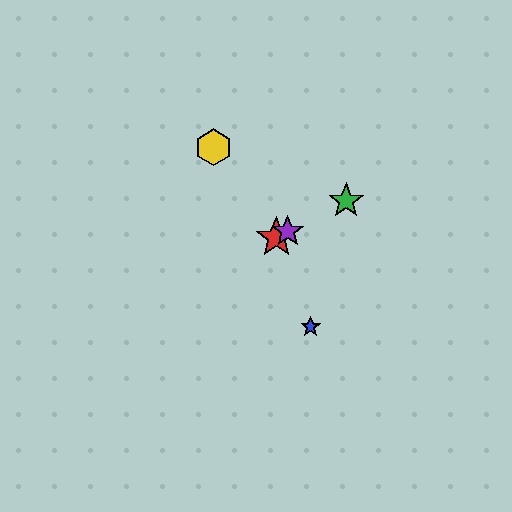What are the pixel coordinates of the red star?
The red star is at (276, 238).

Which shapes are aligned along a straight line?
The red star, the green star, the purple star are aligned along a straight line.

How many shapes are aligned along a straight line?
3 shapes (the red star, the green star, the purple star) are aligned along a straight line.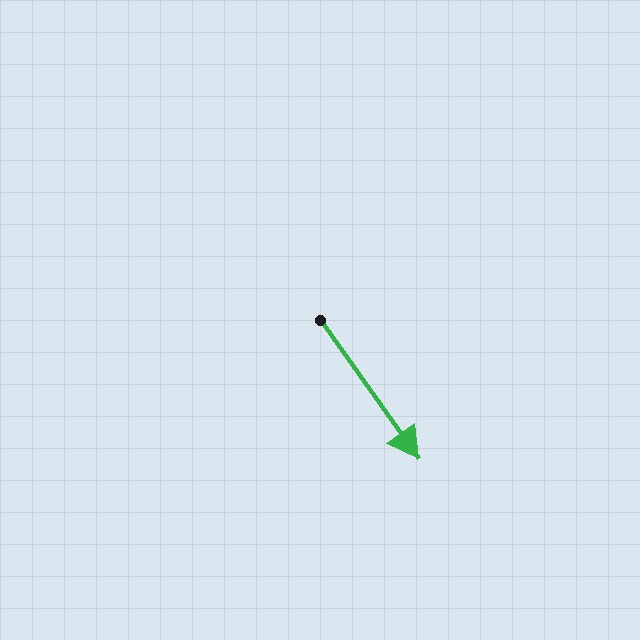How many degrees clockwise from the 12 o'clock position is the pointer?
Approximately 145 degrees.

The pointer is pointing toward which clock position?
Roughly 5 o'clock.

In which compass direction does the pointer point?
Southeast.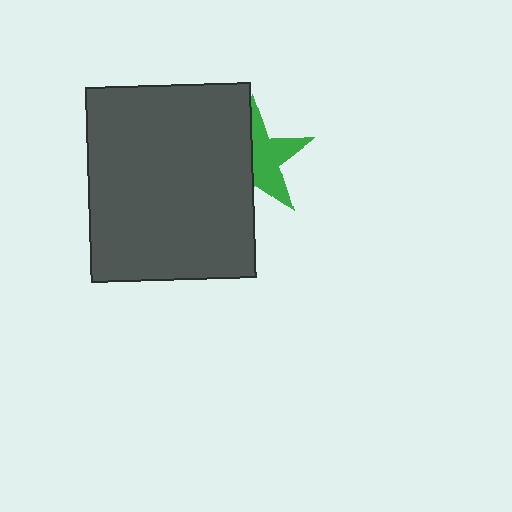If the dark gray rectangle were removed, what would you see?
You would see the complete green star.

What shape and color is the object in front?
The object in front is a dark gray rectangle.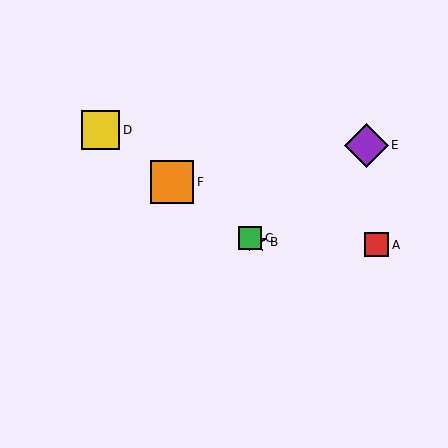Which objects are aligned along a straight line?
Objects B, C, D, F are aligned along a straight line.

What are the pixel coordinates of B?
Object B is at (256, 242).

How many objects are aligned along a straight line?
4 objects (B, C, D, F) are aligned along a straight line.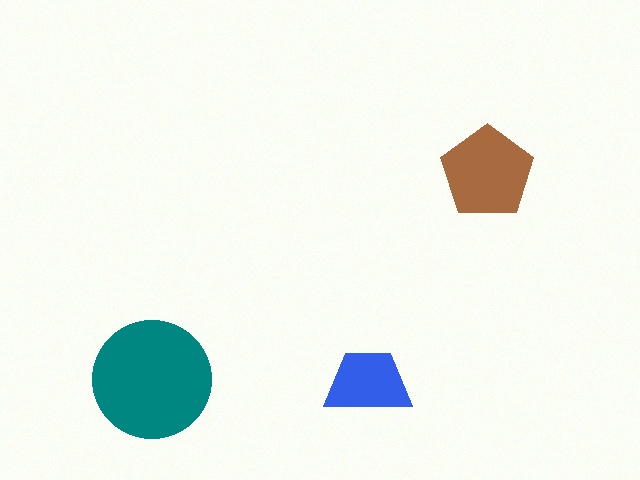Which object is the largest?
The teal circle.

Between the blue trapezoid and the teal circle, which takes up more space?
The teal circle.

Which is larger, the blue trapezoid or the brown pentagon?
The brown pentagon.